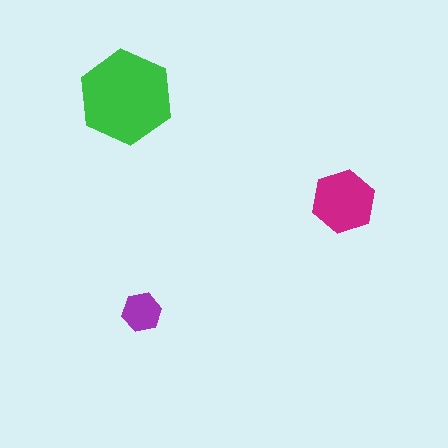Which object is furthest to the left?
The green hexagon is leftmost.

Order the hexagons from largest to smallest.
the green one, the magenta one, the purple one.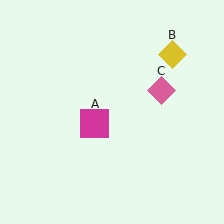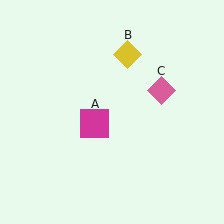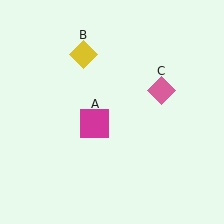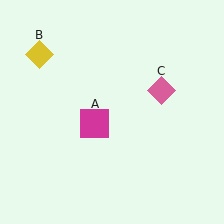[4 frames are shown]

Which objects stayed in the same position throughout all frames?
Magenta square (object A) and pink diamond (object C) remained stationary.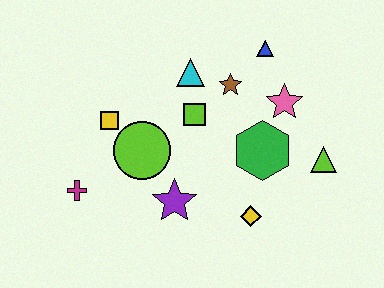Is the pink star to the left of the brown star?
No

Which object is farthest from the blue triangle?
The magenta cross is farthest from the blue triangle.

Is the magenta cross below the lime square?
Yes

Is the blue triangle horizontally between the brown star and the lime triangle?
Yes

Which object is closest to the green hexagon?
The pink star is closest to the green hexagon.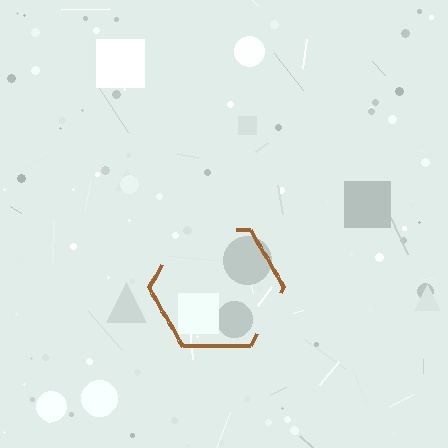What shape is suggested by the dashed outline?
The dashed outline suggests a hexagon.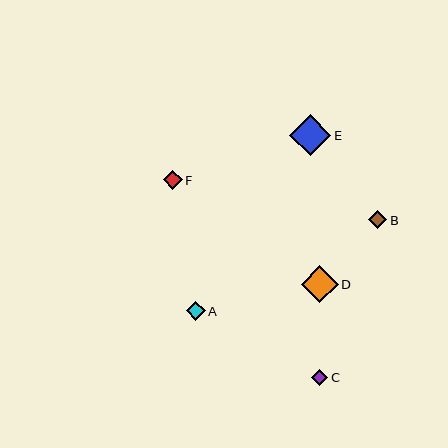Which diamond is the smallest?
Diamond C is the smallest with a size of approximately 16 pixels.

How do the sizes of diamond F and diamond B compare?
Diamond F and diamond B are approximately the same size.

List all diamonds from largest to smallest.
From largest to smallest: E, D, A, F, B, C.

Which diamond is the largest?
Diamond E is the largest with a size of approximately 41 pixels.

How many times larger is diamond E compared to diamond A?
Diamond E is approximately 2.1 times the size of diamond A.